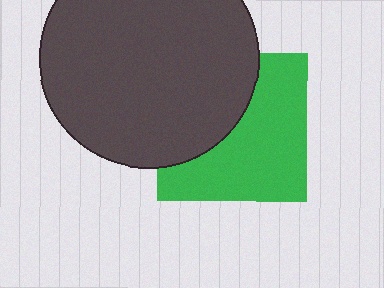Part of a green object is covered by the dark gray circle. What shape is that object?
It is a square.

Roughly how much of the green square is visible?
About half of it is visible (roughly 59%).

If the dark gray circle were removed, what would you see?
You would see the complete green square.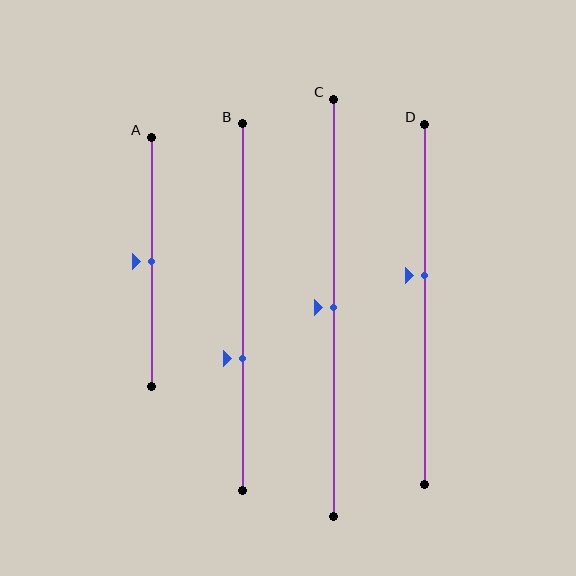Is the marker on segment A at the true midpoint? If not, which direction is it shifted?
Yes, the marker on segment A is at the true midpoint.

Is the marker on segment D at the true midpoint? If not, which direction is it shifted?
No, the marker on segment D is shifted upward by about 8% of the segment length.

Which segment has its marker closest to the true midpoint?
Segment A has its marker closest to the true midpoint.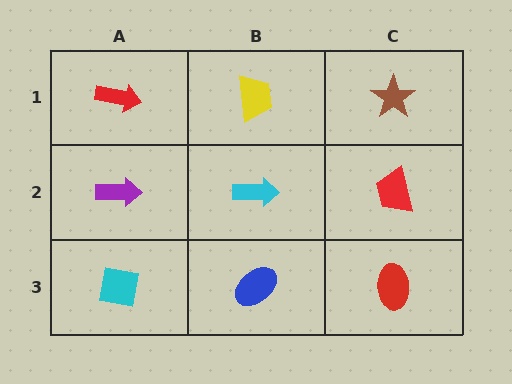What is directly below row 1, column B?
A cyan arrow.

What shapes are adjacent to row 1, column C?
A red trapezoid (row 2, column C), a yellow trapezoid (row 1, column B).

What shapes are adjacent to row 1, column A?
A purple arrow (row 2, column A), a yellow trapezoid (row 1, column B).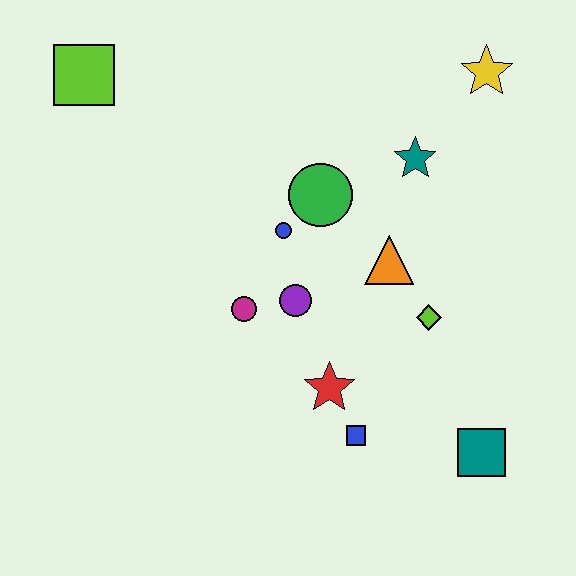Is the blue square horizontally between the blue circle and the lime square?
No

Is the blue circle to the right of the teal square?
No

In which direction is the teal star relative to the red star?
The teal star is above the red star.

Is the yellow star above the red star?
Yes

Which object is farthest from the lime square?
The teal square is farthest from the lime square.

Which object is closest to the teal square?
The blue square is closest to the teal square.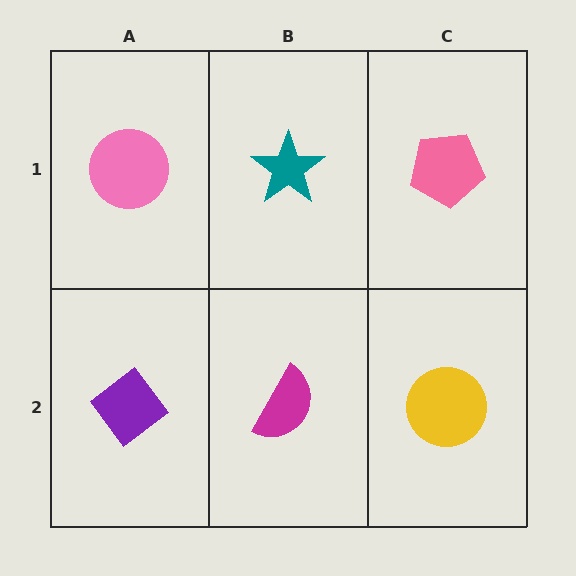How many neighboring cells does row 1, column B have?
3.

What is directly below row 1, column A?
A purple diamond.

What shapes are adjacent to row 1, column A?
A purple diamond (row 2, column A), a teal star (row 1, column B).